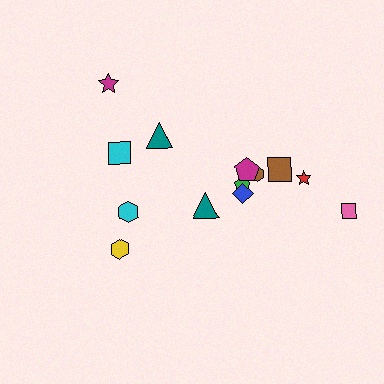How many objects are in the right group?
There are 8 objects.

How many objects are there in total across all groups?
There are 13 objects.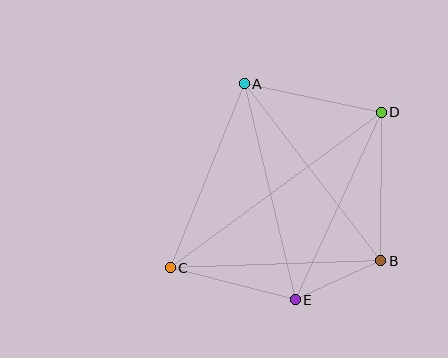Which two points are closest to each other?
Points B and E are closest to each other.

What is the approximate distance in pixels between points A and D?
The distance between A and D is approximately 140 pixels.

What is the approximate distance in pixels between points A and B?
The distance between A and B is approximately 224 pixels.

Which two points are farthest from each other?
Points C and D are farthest from each other.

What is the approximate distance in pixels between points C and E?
The distance between C and E is approximately 129 pixels.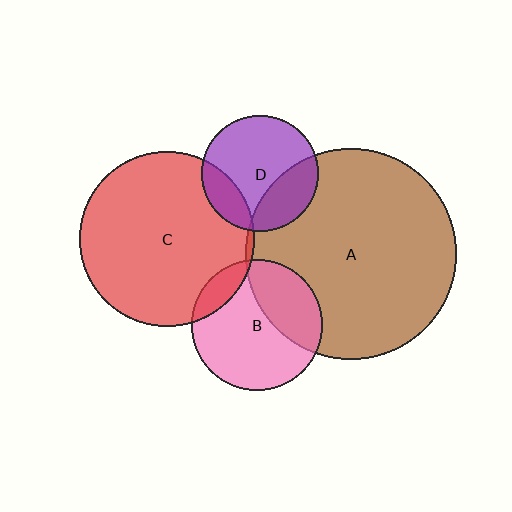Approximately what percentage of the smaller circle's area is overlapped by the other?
Approximately 5%.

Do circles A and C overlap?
Yes.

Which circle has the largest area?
Circle A (brown).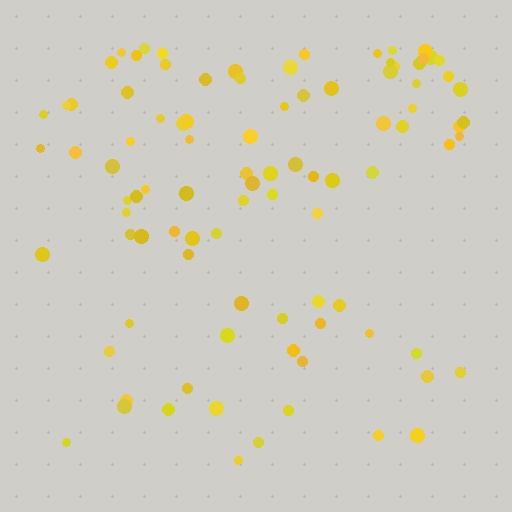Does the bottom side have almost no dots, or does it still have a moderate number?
Still a moderate number, just noticeably fewer than the top.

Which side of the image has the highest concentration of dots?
The top.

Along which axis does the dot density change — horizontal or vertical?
Vertical.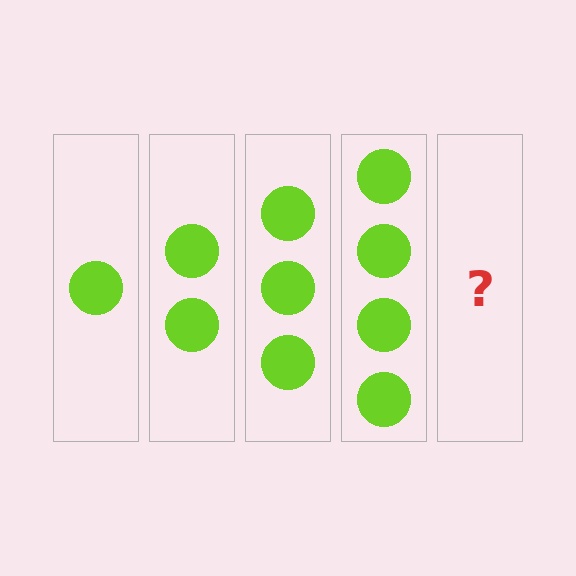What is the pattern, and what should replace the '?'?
The pattern is that each step adds one more circle. The '?' should be 5 circles.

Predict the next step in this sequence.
The next step is 5 circles.